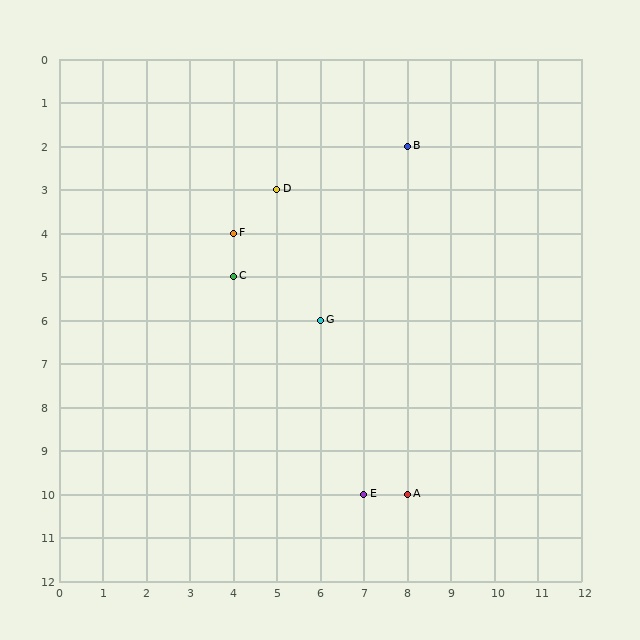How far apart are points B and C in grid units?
Points B and C are 4 columns and 3 rows apart (about 5.0 grid units diagonally).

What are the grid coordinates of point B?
Point B is at grid coordinates (8, 2).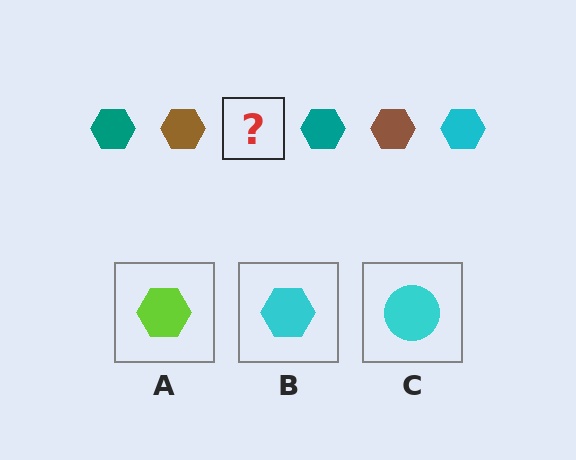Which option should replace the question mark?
Option B.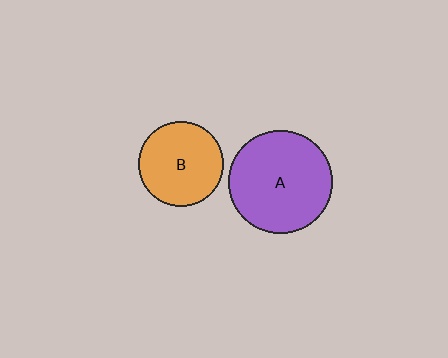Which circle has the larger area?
Circle A (purple).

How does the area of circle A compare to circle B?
Approximately 1.5 times.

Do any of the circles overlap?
No, none of the circles overlap.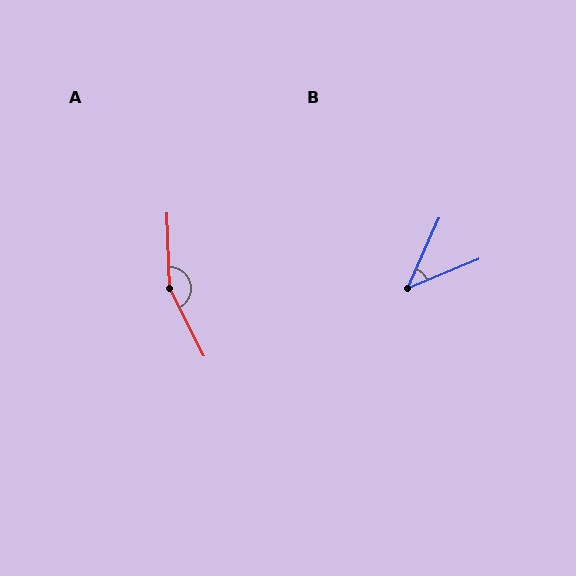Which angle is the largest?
A, at approximately 155 degrees.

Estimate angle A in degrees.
Approximately 155 degrees.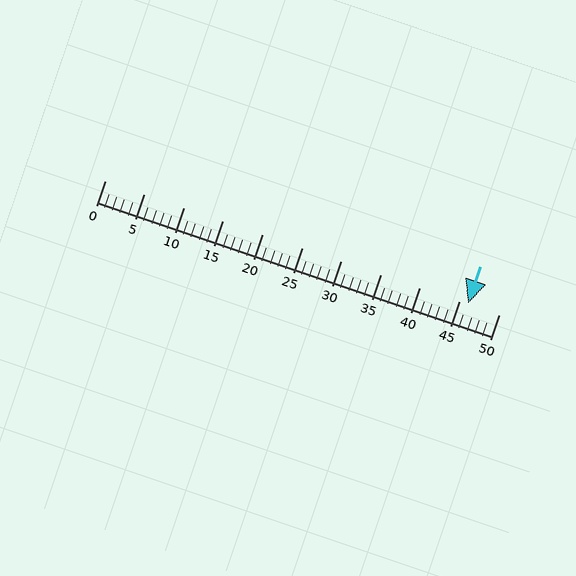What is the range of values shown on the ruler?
The ruler shows values from 0 to 50.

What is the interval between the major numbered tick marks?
The major tick marks are spaced 5 units apart.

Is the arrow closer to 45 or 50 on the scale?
The arrow is closer to 45.